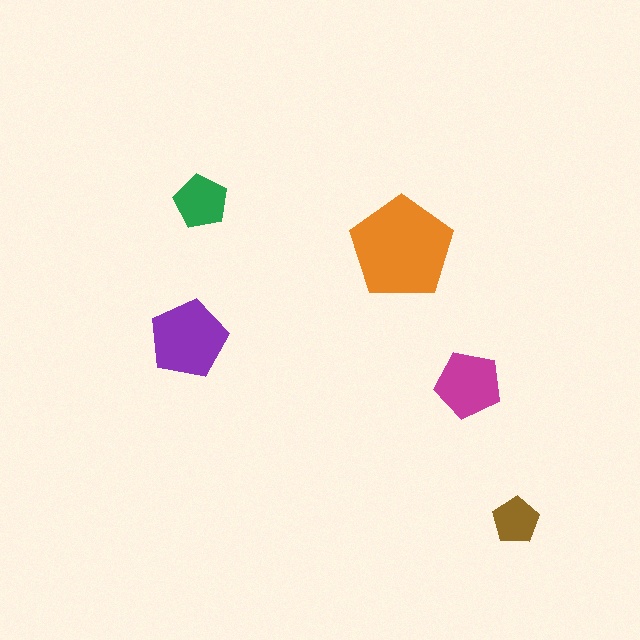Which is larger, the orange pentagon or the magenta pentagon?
The orange one.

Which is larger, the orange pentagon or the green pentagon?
The orange one.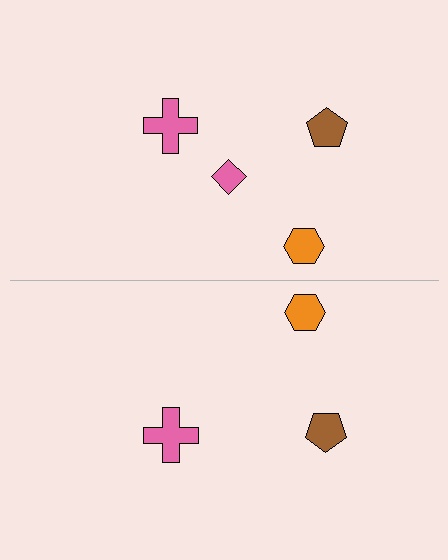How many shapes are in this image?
There are 7 shapes in this image.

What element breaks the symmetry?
A pink diamond is missing from the bottom side.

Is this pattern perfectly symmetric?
No, the pattern is not perfectly symmetric. A pink diamond is missing from the bottom side.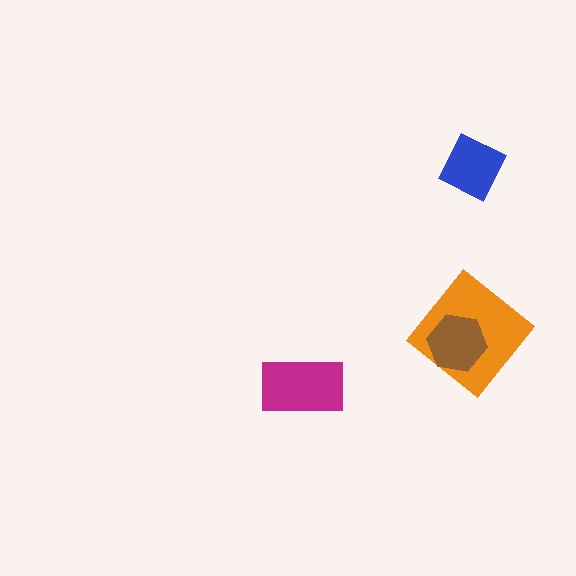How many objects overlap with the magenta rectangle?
0 objects overlap with the magenta rectangle.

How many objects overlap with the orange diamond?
1 object overlaps with the orange diamond.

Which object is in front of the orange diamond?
The brown hexagon is in front of the orange diamond.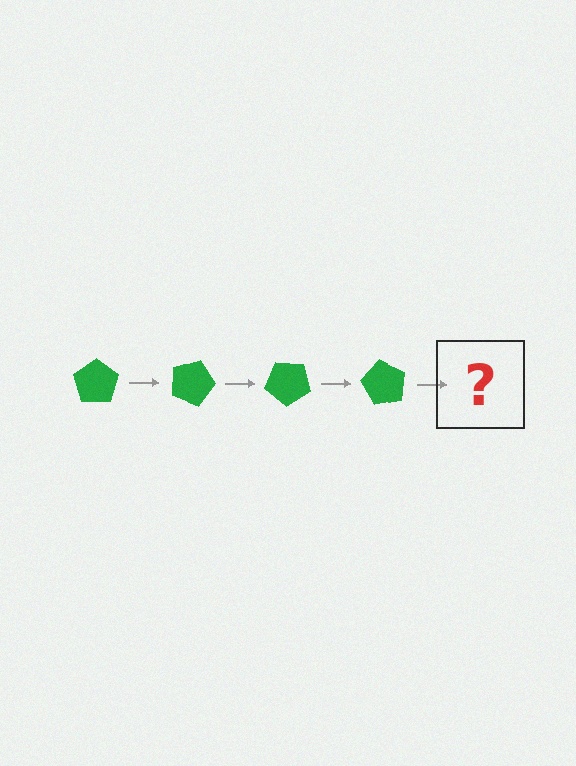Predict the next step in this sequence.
The next step is a green pentagon rotated 80 degrees.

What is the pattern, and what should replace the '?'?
The pattern is that the pentagon rotates 20 degrees each step. The '?' should be a green pentagon rotated 80 degrees.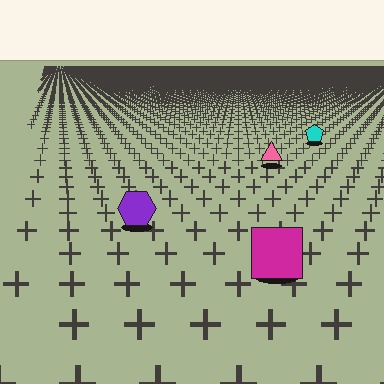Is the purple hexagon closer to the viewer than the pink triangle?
Yes. The purple hexagon is closer — you can tell from the texture gradient: the ground texture is coarser near it.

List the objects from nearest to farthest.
From nearest to farthest: the magenta square, the purple hexagon, the pink triangle, the cyan pentagon.